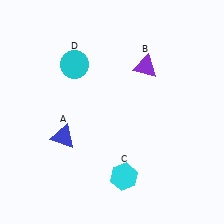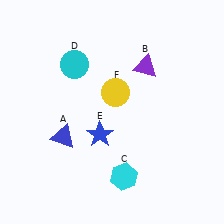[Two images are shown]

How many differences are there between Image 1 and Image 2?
There are 2 differences between the two images.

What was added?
A blue star (E), a yellow circle (F) were added in Image 2.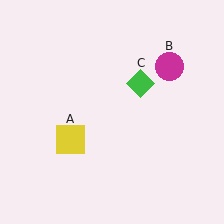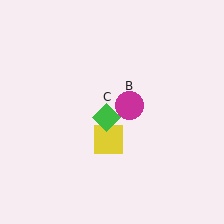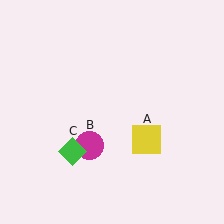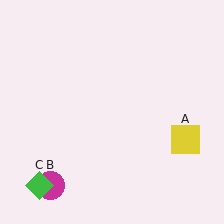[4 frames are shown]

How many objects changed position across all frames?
3 objects changed position: yellow square (object A), magenta circle (object B), green diamond (object C).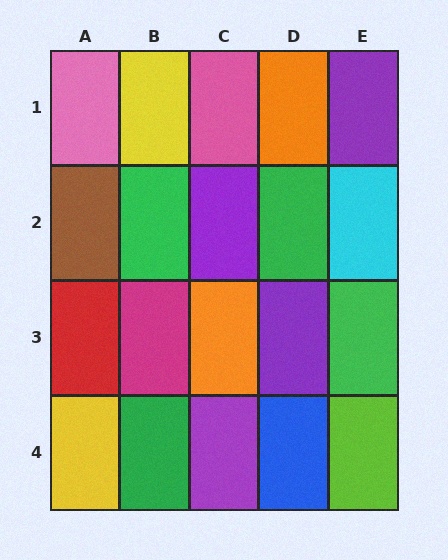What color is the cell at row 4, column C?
Purple.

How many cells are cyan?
1 cell is cyan.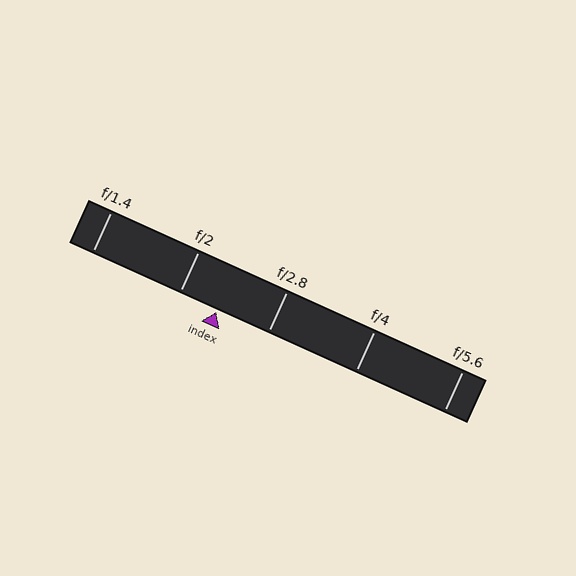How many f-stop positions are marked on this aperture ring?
There are 5 f-stop positions marked.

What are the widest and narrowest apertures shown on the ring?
The widest aperture shown is f/1.4 and the narrowest is f/5.6.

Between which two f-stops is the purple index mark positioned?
The index mark is between f/2 and f/2.8.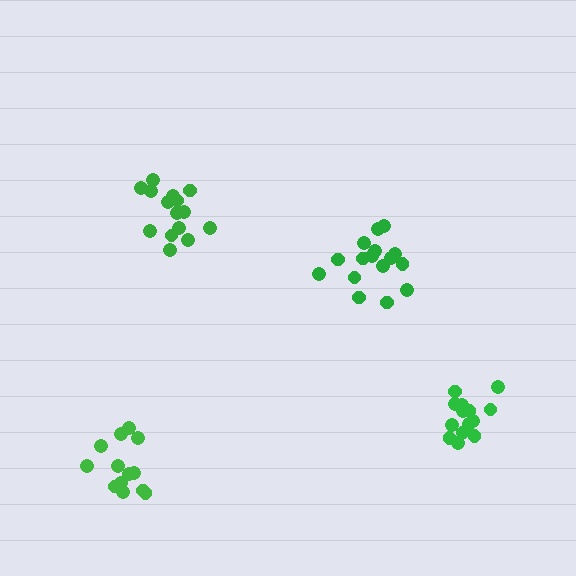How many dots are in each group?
Group 1: 13 dots, Group 2: 14 dots, Group 3: 15 dots, Group 4: 16 dots (58 total).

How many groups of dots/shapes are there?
There are 4 groups.